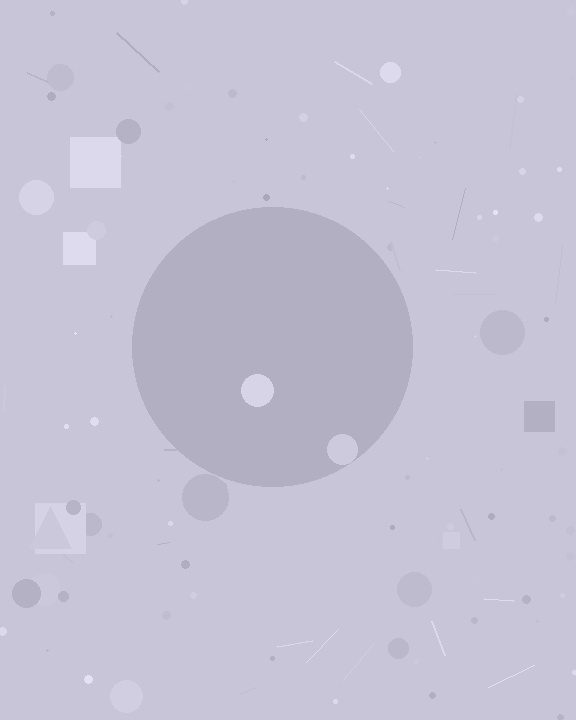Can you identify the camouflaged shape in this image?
The camouflaged shape is a circle.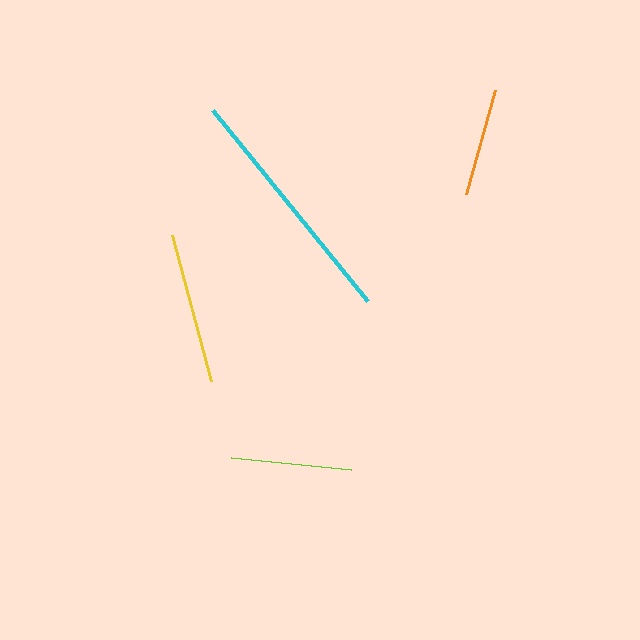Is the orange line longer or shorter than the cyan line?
The cyan line is longer than the orange line.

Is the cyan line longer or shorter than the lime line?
The cyan line is longer than the lime line.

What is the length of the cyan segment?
The cyan segment is approximately 245 pixels long.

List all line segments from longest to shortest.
From longest to shortest: cyan, yellow, lime, orange.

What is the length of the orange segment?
The orange segment is approximately 108 pixels long.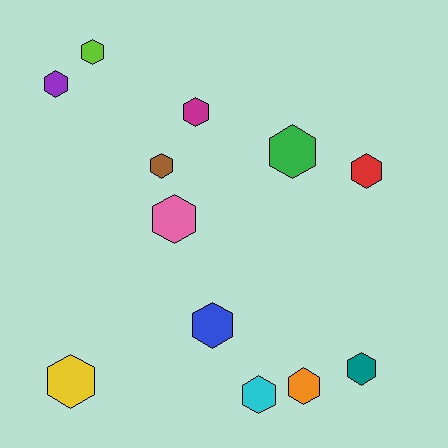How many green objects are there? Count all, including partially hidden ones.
There is 1 green object.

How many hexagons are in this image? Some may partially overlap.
There are 12 hexagons.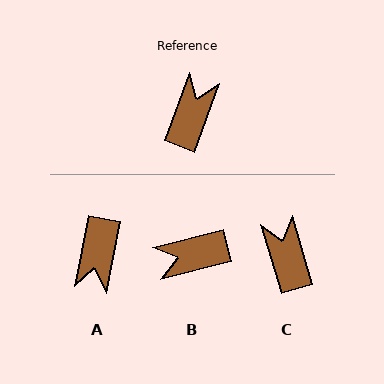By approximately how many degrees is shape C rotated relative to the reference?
Approximately 37 degrees counter-clockwise.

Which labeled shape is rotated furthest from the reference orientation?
A, about 171 degrees away.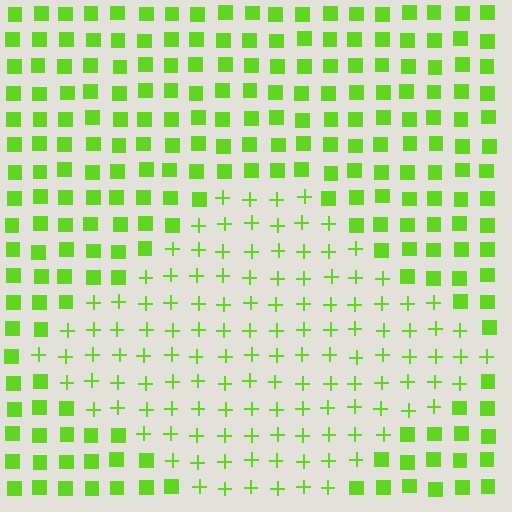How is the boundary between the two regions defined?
The boundary is defined by a change in element shape: plus signs inside vs. squares outside. All elements share the same color and spacing.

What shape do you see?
I see a diamond.